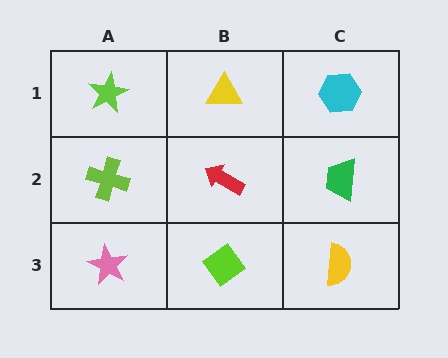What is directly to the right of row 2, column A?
A red arrow.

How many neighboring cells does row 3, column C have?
2.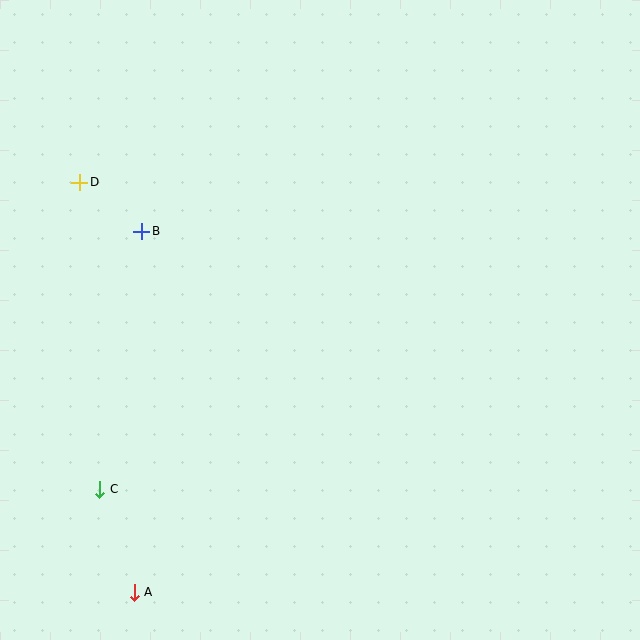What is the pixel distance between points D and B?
The distance between D and B is 79 pixels.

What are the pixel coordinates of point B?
Point B is at (142, 231).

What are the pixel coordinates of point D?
Point D is at (80, 182).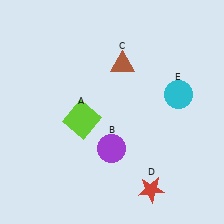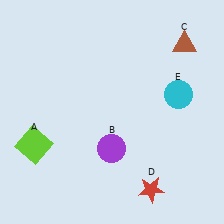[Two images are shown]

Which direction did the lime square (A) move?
The lime square (A) moved left.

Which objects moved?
The objects that moved are: the lime square (A), the brown triangle (C).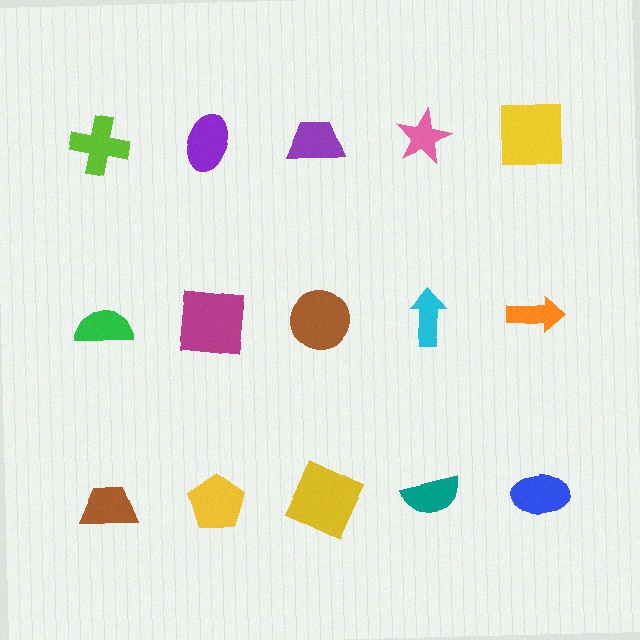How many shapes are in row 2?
5 shapes.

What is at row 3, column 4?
A teal semicircle.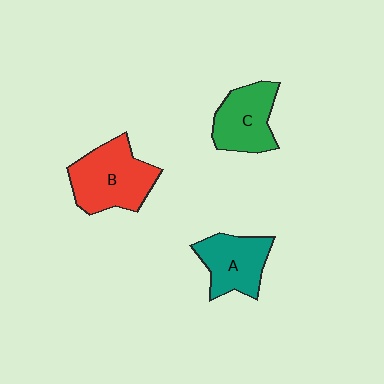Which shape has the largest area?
Shape B (red).